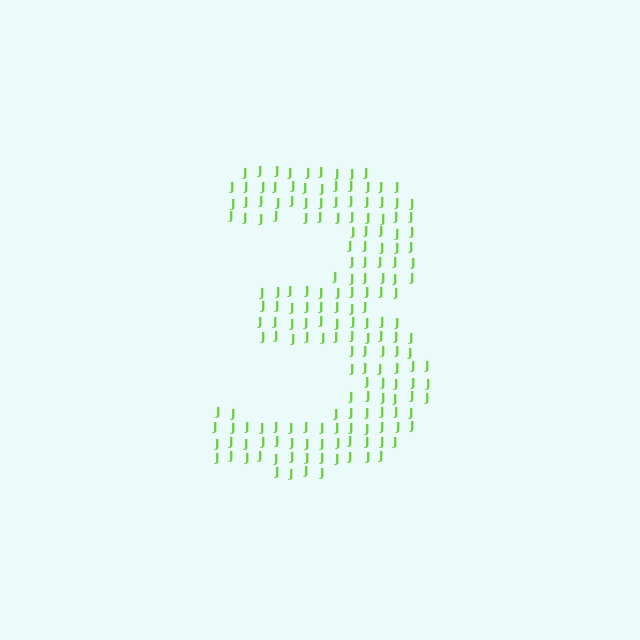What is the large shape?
The large shape is the digit 3.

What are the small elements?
The small elements are letter J's.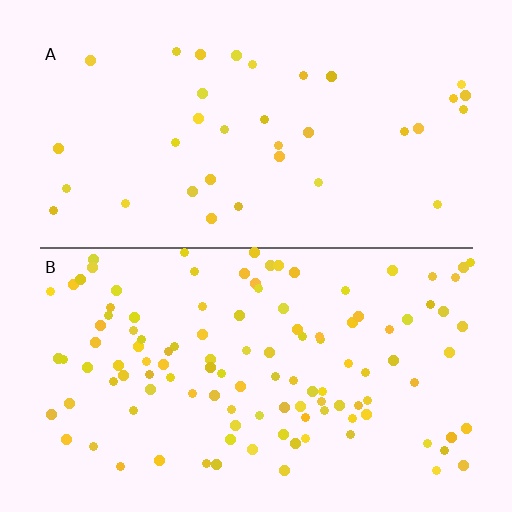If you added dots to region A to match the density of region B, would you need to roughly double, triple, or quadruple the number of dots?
Approximately triple.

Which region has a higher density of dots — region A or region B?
B (the bottom).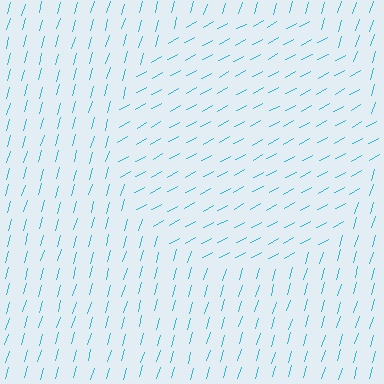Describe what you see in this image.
The image is filled with small cyan line segments. A circle region in the image has lines oriented differently from the surrounding lines, creating a visible texture boundary.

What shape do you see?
I see a circle.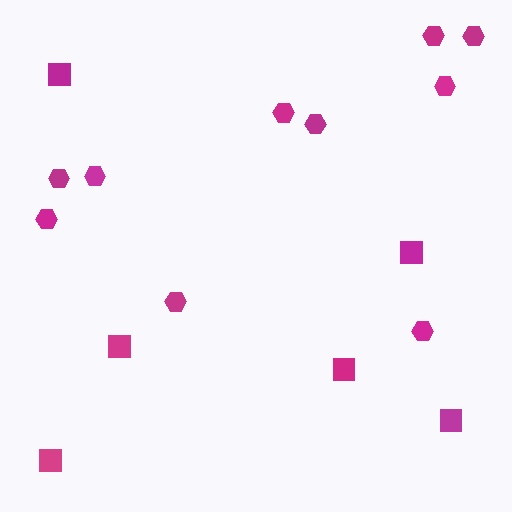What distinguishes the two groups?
There are 2 groups: one group of hexagons (10) and one group of squares (6).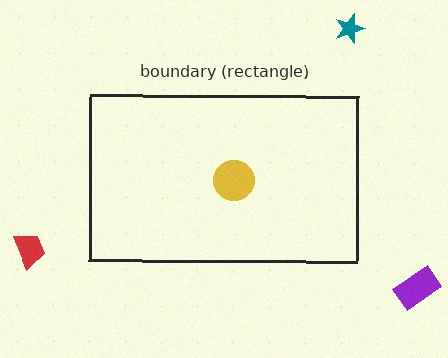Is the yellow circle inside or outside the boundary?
Inside.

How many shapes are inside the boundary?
1 inside, 3 outside.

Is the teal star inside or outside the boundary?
Outside.